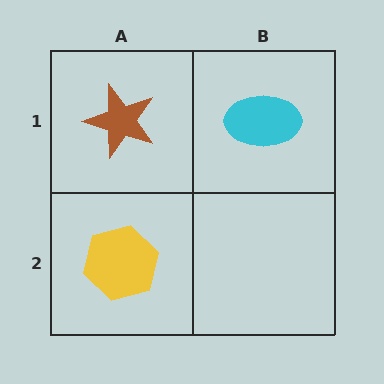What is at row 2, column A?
A yellow hexagon.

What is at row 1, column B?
A cyan ellipse.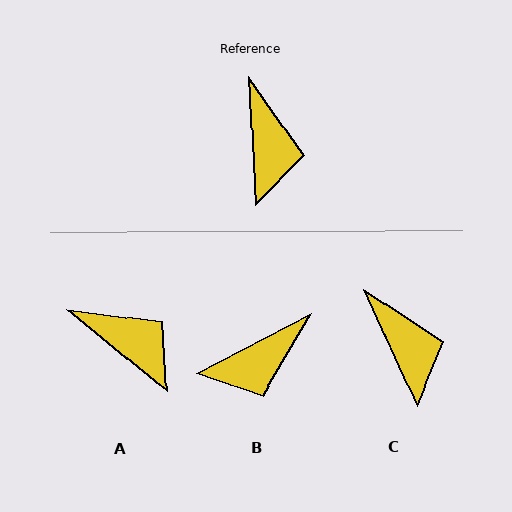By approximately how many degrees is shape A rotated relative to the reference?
Approximately 48 degrees counter-clockwise.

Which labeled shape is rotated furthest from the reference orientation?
B, about 65 degrees away.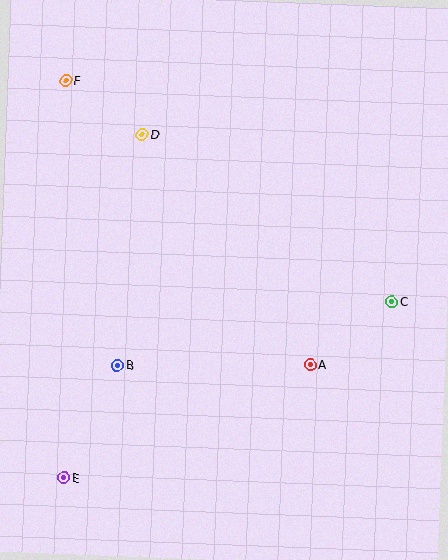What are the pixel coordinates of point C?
Point C is at (392, 302).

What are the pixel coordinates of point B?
Point B is at (117, 365).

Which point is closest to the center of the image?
Point A at (310, 364) is closest to the center.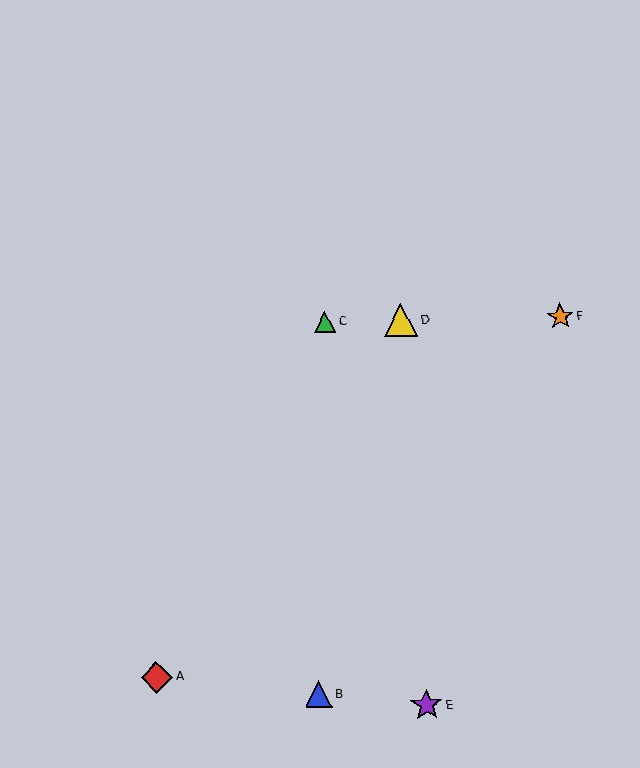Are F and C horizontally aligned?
Yes, both are at y≈317.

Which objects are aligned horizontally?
Objects C, D, F are aligned horizontally.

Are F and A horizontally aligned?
No, F is at y≈317 and A is at y≈677.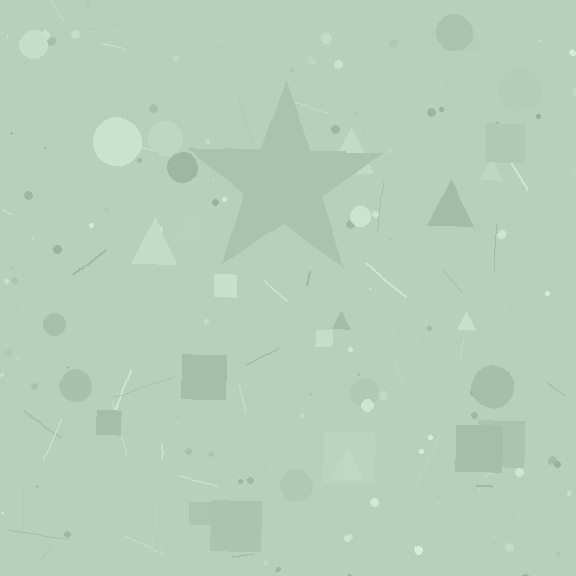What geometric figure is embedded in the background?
A star is embedded in the background.